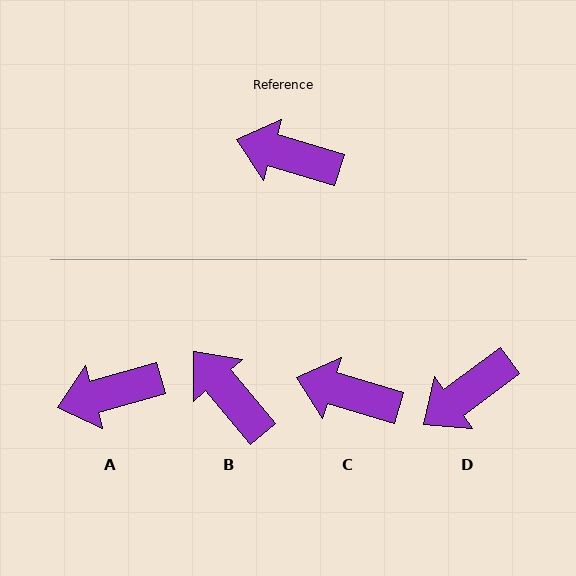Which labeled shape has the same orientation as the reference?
C.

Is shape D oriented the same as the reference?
No, it is off by about 54 degrees.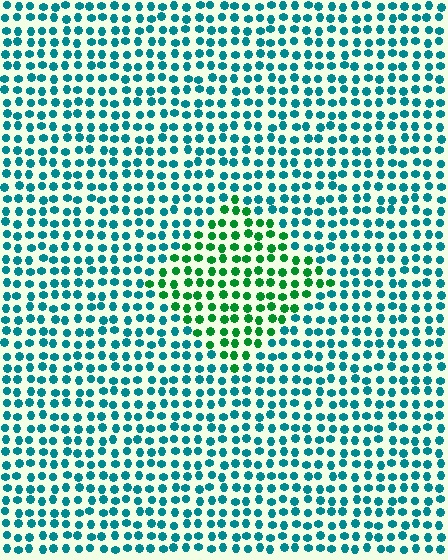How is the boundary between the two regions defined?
The boundary is defined purely by a slight shift in hue (about 47 degrees). Spacing, size, and orientation are identical on both sides.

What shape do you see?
I see a diamond.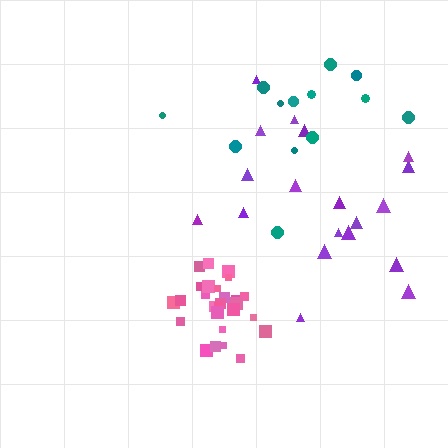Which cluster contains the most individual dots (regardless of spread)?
Pink (29).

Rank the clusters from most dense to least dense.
pink, purple, teal.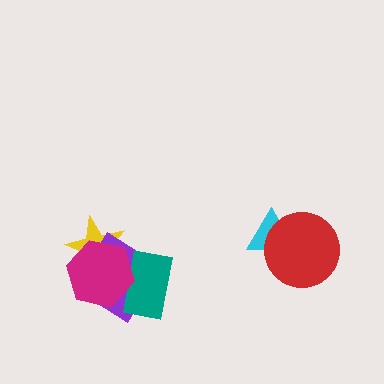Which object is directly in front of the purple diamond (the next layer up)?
The teal rectangle is directly in front of the purple diamond.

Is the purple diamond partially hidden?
Yes, it is partially covered by another shape.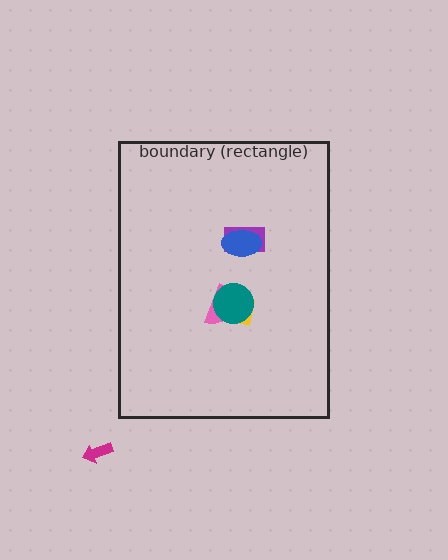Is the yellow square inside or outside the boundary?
Inside.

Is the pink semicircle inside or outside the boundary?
Inside.